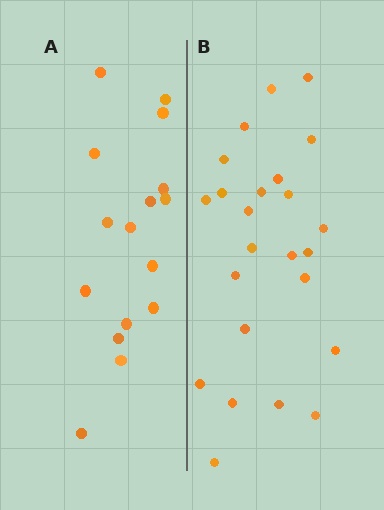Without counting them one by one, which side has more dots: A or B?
Region B (the right region) has more dots.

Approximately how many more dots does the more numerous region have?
Region B has roughly 8 or so more dots than region A.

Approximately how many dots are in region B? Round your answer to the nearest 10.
About 20 dots. (The exact count is 24, which rounds to 20.)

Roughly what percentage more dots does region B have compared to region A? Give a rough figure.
About 50% more.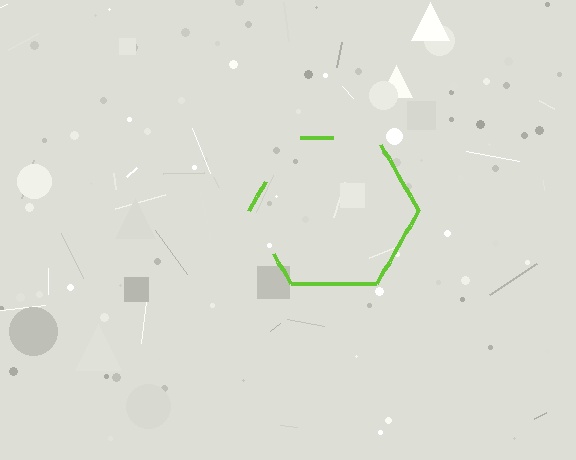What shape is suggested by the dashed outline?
The dashed outline suggests a hexagon.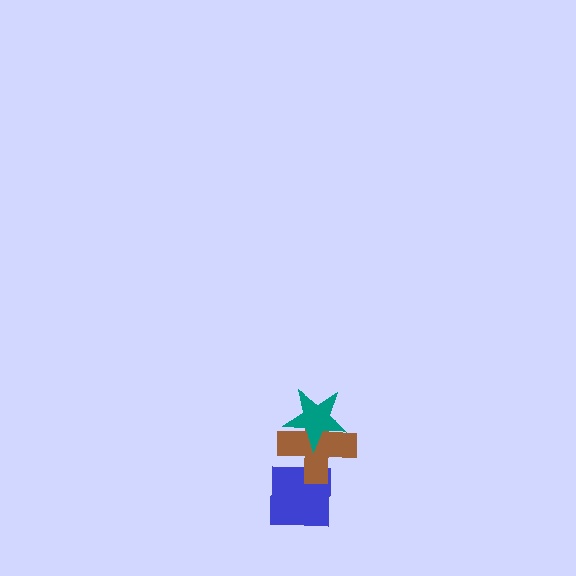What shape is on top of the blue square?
The brown cross is on top of the blue square.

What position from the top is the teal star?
The teal star is 1st from the top.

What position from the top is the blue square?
The blue square is 3rd from the top.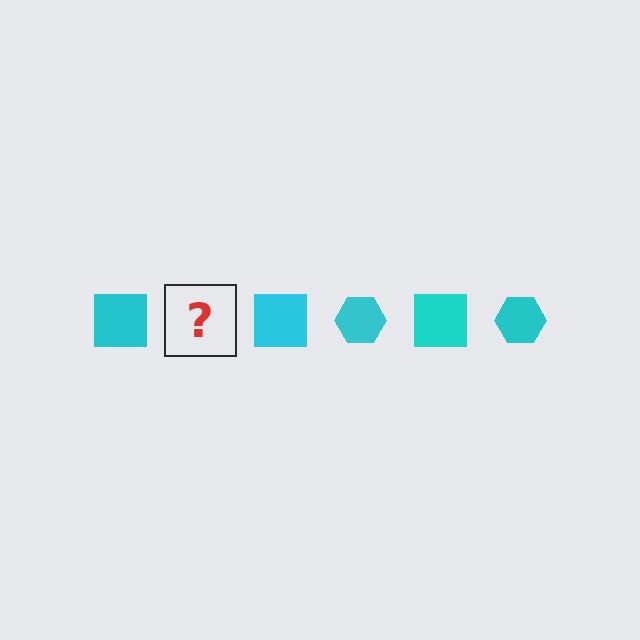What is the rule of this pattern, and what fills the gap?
The rule is that the pattern cycles through square, hexagon shapes in cyan. The gap should be filled with a cyan hexagon.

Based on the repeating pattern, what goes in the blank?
The blank should be a cyan hexagon.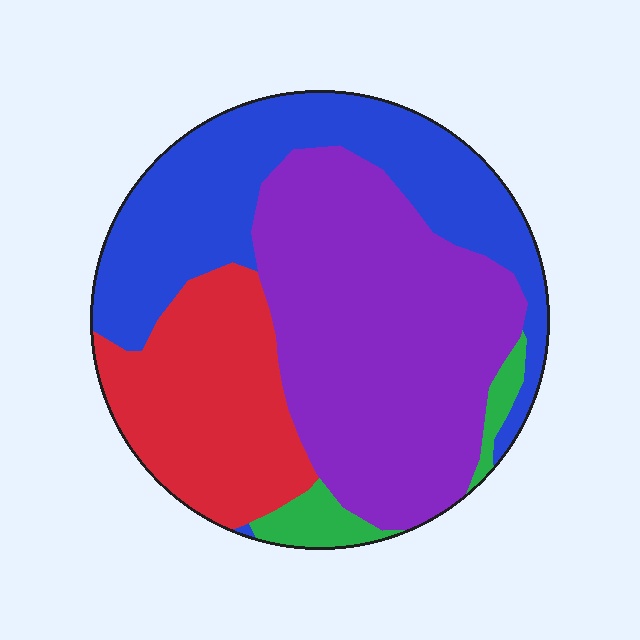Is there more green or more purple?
Purple.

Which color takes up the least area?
Green, at roughly 5%.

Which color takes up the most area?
Purple, at roughly 40%.